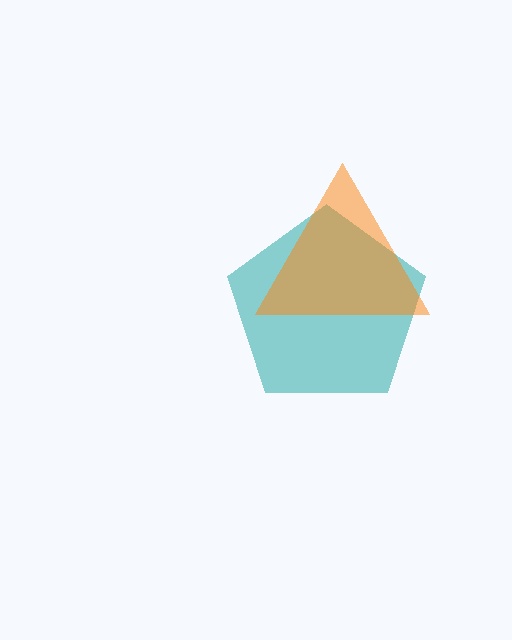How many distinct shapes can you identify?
There are 2 distinct shapes: a teal pentagon, an orange triangle.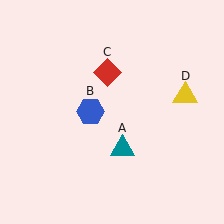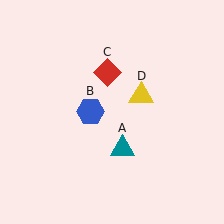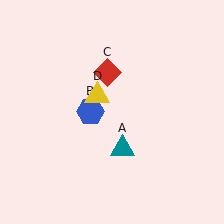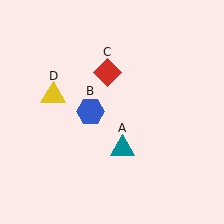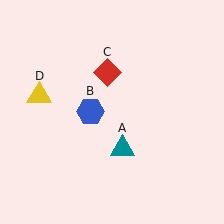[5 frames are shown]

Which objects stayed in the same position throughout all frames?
Teal triangle (object A) and blue hexagon (object B) and red diamond (object C) remained stationary.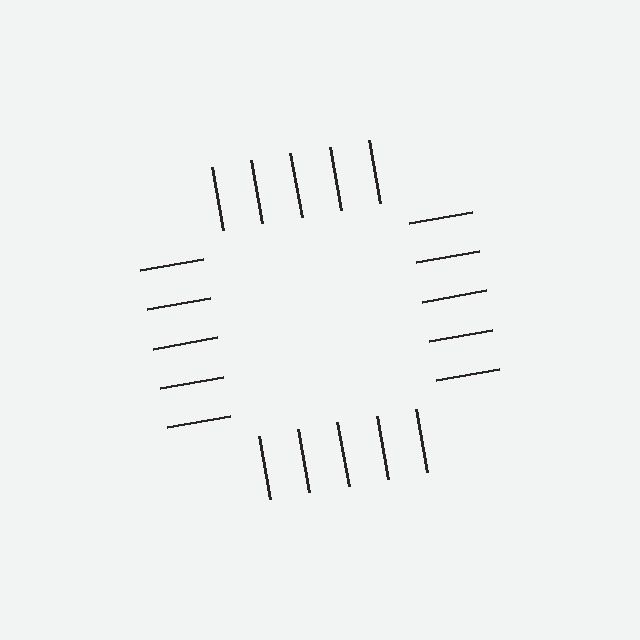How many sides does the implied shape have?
4 sides — the line-ends trace a square.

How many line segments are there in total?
20 — 5 along each of the 4 edges.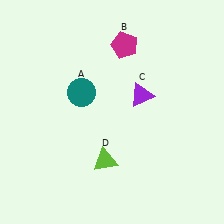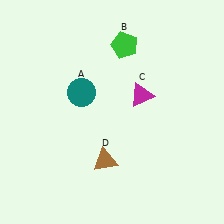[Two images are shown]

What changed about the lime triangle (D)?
In Image 1, D is lime. In Image 2, it changed to brown.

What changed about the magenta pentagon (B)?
In Image 1, B is magenta. In Image 2, it changed to green.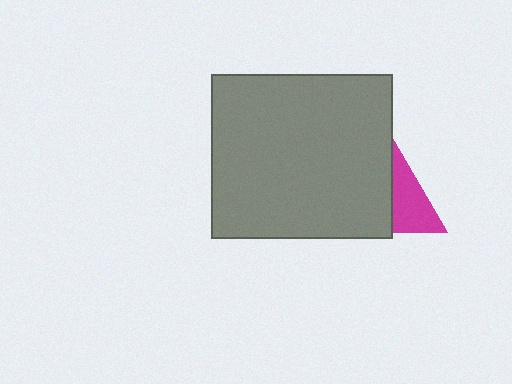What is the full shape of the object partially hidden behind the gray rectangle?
The partially hidden object is a magenta triangle.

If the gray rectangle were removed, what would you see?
You would see the complete magenta triangle.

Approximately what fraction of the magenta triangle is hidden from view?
Roughly 59% of the magenta triangle is hidden behind the gray rectangle.